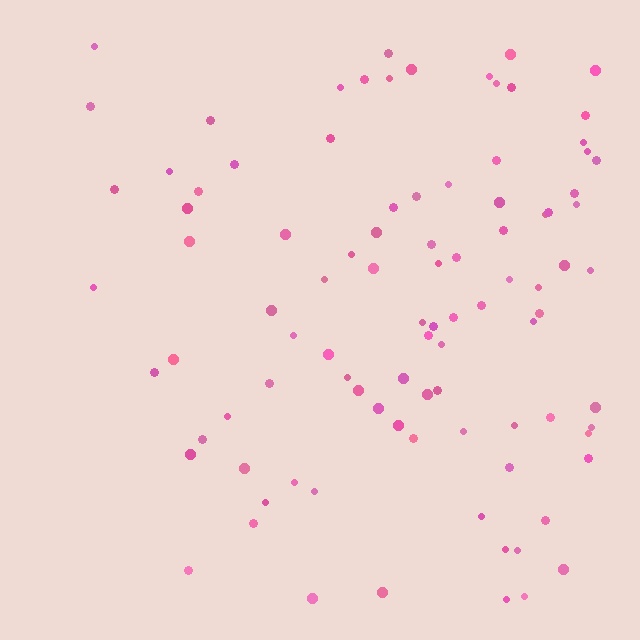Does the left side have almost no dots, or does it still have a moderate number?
Still a moderate number, just noticeably fewer than the right.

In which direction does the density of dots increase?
From left to right, with the right side densest.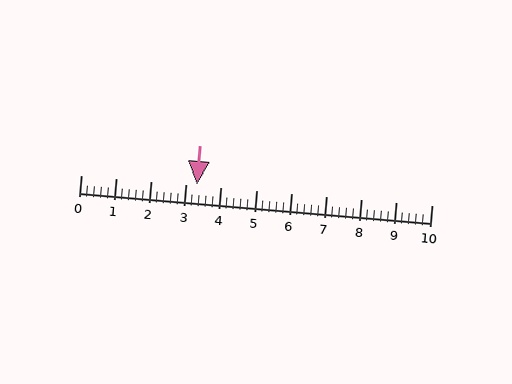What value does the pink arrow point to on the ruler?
The pink arrow points to approximately 3.3.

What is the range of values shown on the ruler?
The ruler shows values from 0 to 10.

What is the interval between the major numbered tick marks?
The major tick marks are spaced 1 units apart.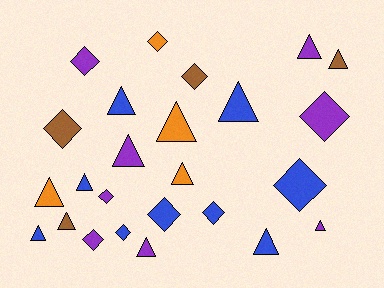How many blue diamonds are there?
There are 4 blue diamonds.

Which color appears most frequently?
Blue, with 9 objects.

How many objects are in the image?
There are 25 objects.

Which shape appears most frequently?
Triangle, with 14 objects.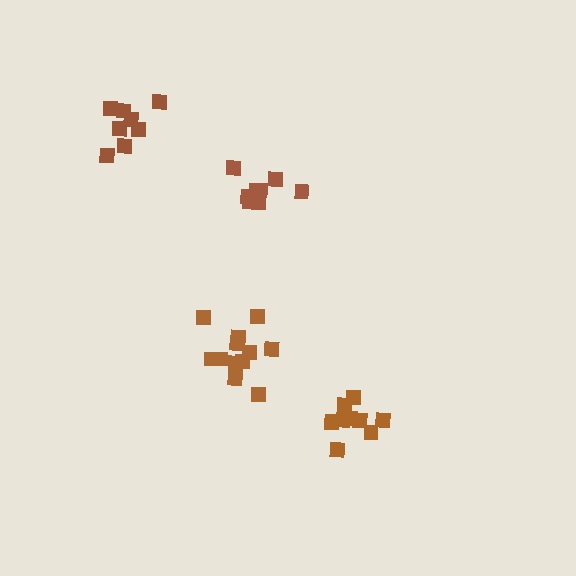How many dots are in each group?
Group 1: 12 dots, Group 2: 8 dots, Group 3: 10 dots, Group 4: 8 dots (38 total).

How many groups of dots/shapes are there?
There are 4 groups.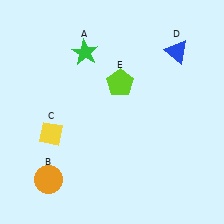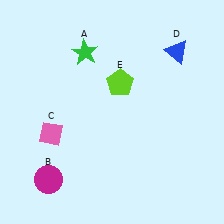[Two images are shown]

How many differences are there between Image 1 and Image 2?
There are 2 differences between the two images.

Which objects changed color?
B changed from orange to magenta. C changed from yellow to pink.